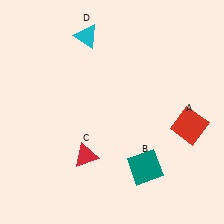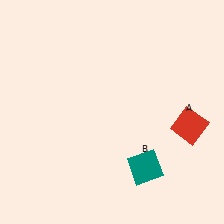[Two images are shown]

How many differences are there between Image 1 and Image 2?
There are 2 differences between the two images.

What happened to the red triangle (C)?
The red triangle (C) was removed in Image 2. It was in the bottom-left area of Image 1.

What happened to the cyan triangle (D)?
The cyan triangle (D) was removed in Image 2. It was in the top-left area of Image 1.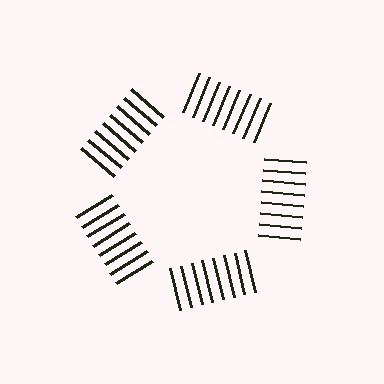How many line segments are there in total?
40 — 8 along each of the 5 edges.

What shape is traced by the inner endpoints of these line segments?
An illusory pentagon — the line segments terminate on its edges but no continuous stroke is drawn.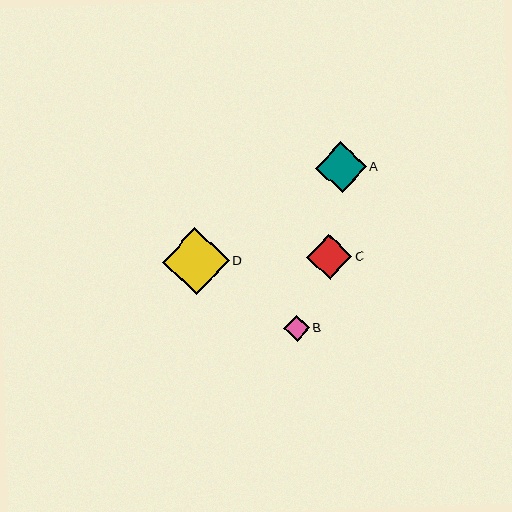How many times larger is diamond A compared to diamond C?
Diamond A is approximately 1.1 times the size of diamond C.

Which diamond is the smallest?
Diamond B is the smallest with a size of approximately 26 pixels.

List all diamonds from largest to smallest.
From largest to smallest: D, A, C, B.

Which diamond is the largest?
Diamond D is the largest with a size of approximately 67 pixels.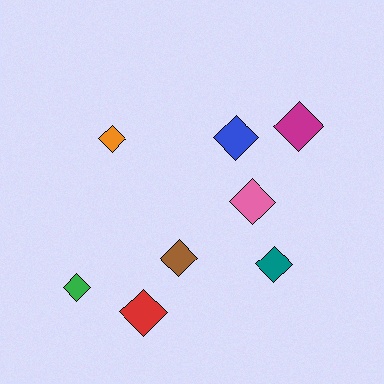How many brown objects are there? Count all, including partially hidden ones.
There is 1 brown object.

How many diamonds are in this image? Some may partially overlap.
There are 8 diamonds.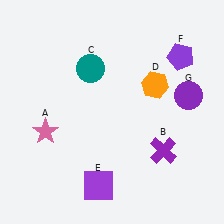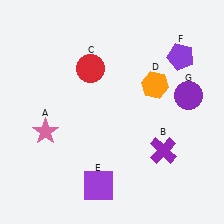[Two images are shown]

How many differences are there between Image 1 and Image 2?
There is 1 difference between the two images.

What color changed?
The circle (C) changed from teal in Image 1 to red in Image 2.